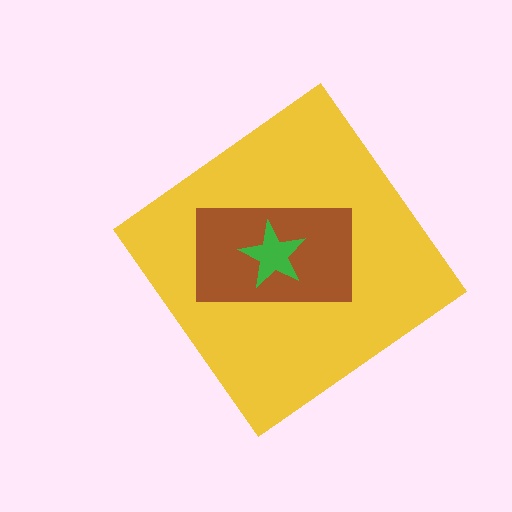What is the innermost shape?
The green star.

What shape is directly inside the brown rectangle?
The green star.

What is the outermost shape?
The yellow diamond.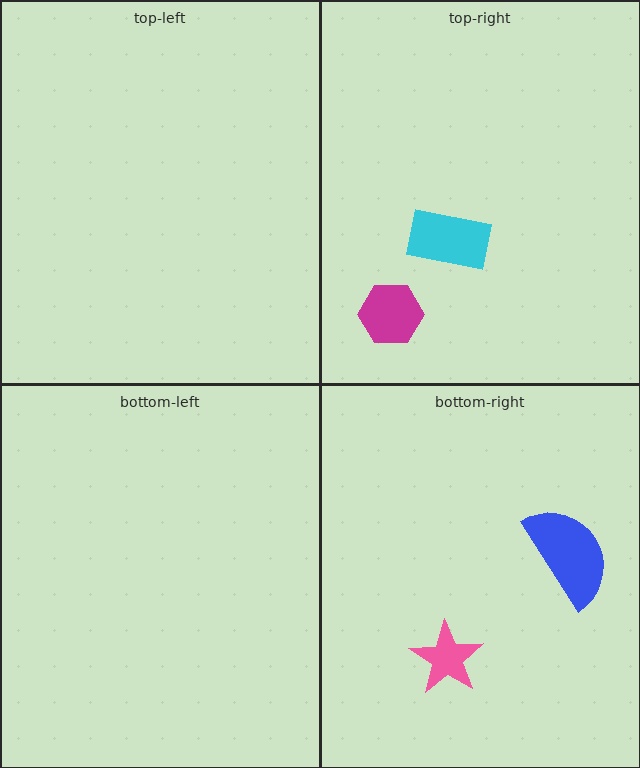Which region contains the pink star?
The bottom-right region.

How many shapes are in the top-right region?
2.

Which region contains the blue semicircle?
The bottom-right region.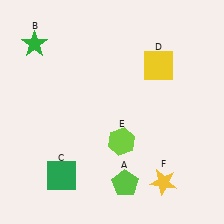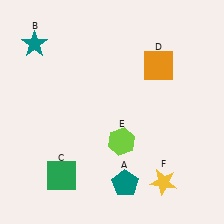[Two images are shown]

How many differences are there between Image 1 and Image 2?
There are 3 differences between the two images.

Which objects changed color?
A changed from lime to teal. B changed from green to teal. D changed from yellow to orange.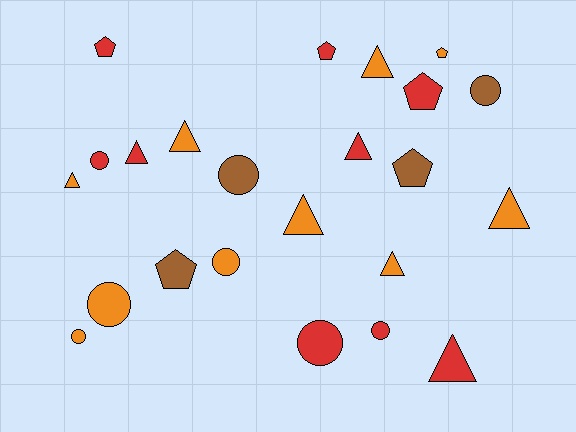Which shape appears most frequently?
Triangle, with 9 objects.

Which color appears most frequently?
Orange, with 10 objects.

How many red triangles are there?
There are 3 red triangles.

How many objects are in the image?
There are 23 objects.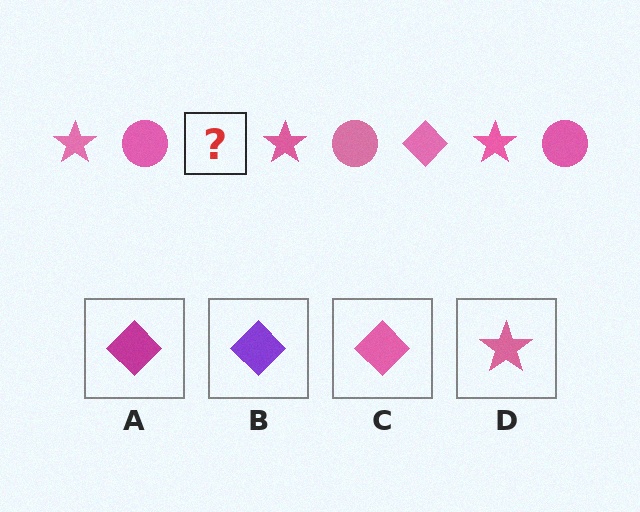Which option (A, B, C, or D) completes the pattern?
C.